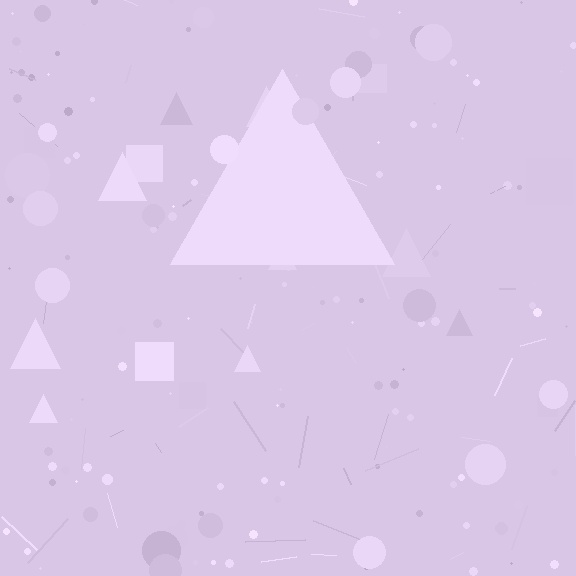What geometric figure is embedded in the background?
A triangle is embedded in the background.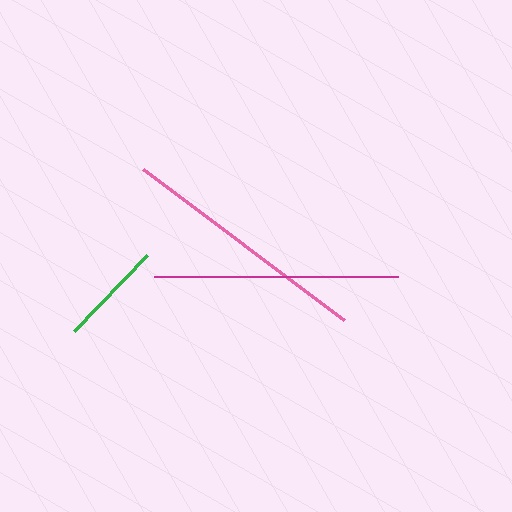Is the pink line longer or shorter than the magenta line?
The pink line is longer than the magenta line.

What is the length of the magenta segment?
The magenta segment is approximately 245 pixels long.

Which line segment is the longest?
The pink line is the longest at approximately 251 pixels.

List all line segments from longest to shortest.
From longest to shortest: pink, magenta, green.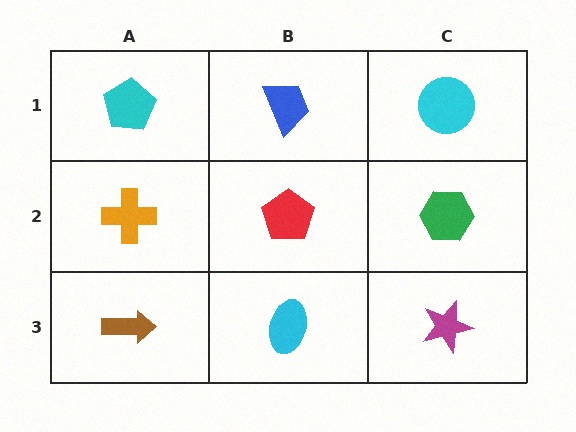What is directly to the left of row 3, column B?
A brown arrow.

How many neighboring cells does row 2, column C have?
3.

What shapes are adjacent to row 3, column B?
A red pentagon (row 2, column B), a brown arrow (row 3, column A), a magenta star (row 3, column C).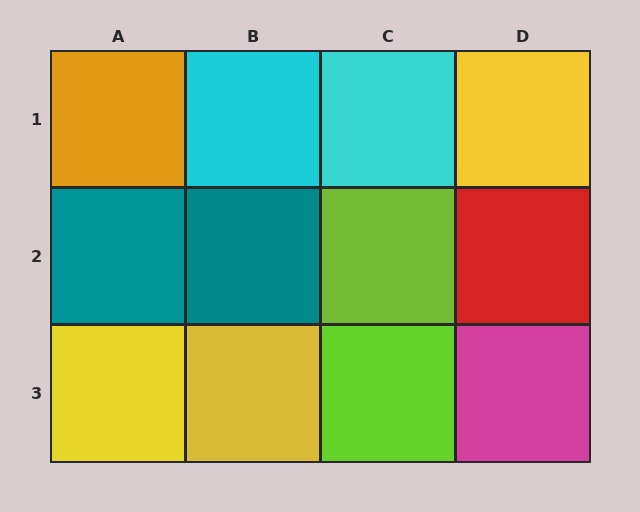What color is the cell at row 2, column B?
Teal.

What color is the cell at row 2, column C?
Lime.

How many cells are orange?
1 cell is orange.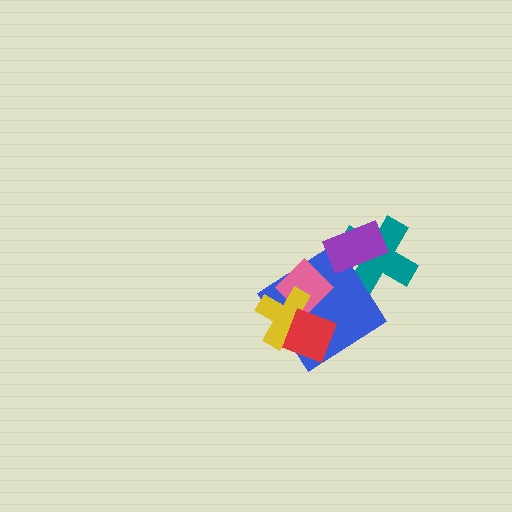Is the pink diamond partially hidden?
Yes, it is partially covered by another shape.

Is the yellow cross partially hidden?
Yes, it is partially covered by another shape.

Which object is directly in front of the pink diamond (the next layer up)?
The yellow cross is directly in front of the pink diamond.